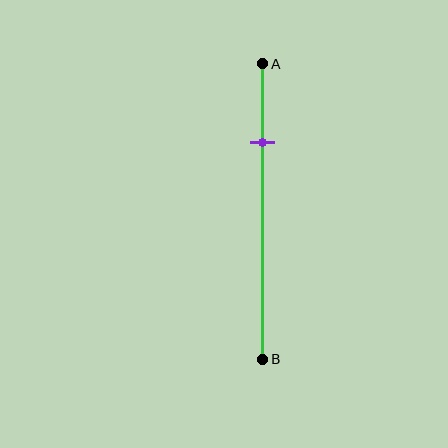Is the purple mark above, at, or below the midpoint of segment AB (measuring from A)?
The purple mark is above the midpoint of segment AB.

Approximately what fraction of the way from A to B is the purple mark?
The purple mark is approximately 25% of the way from A to B.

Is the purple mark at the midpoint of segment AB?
No, the mark is at about 25% from A, not at the 50% midpoint.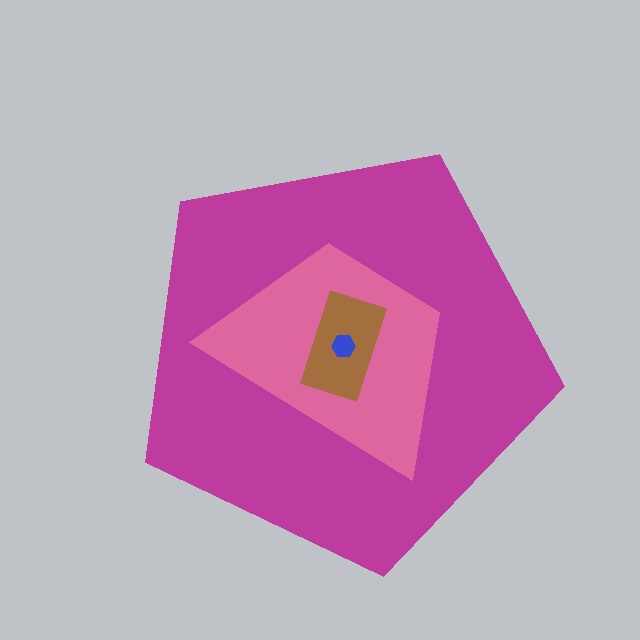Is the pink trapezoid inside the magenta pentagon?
Yes.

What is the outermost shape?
The magenta pentagon.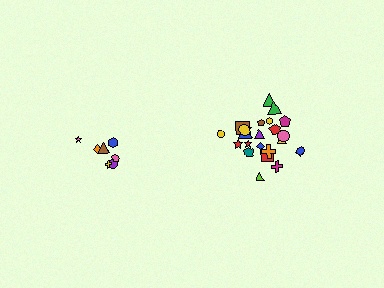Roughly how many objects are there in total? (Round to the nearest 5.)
Roughly 30 objects in total.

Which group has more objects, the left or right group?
The right group.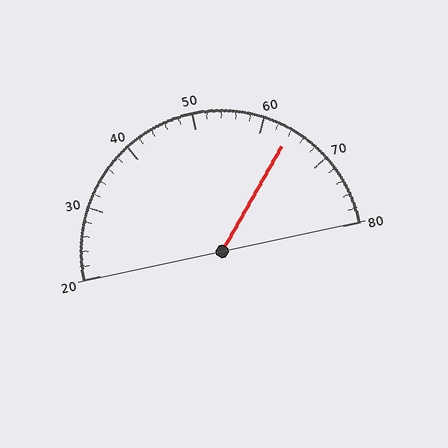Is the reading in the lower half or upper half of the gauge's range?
The reading is in the upper half of the range (20 to 80).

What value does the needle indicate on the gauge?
The needle indicates approximately 64.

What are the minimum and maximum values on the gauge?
The gauge ranges from 20 to 80.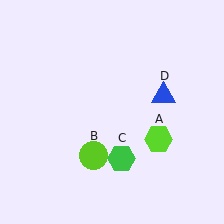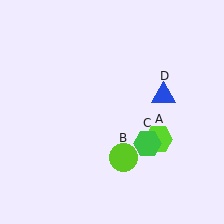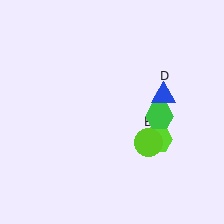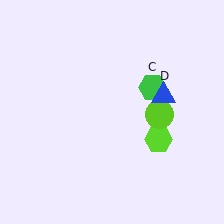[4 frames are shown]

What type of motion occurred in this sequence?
The lime circle (object B), green hexagon (object C) rotated counterclockwise around the center of the scene.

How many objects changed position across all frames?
2 objects changed position: lime circle (object B), green hexagon (object C).